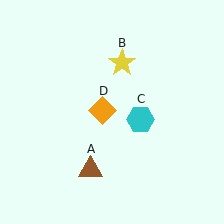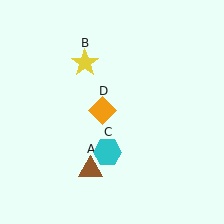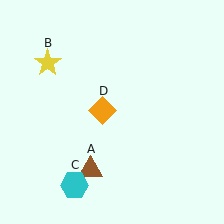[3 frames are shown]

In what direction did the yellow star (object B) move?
The yellow star (object B) moved left.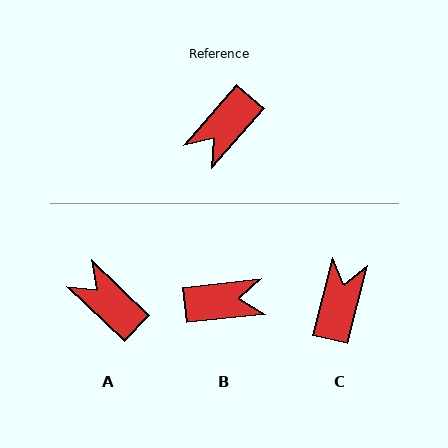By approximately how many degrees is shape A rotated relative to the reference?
Approximately 92 degrees clockwise.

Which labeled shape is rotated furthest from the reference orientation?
C, about 153 degrees away.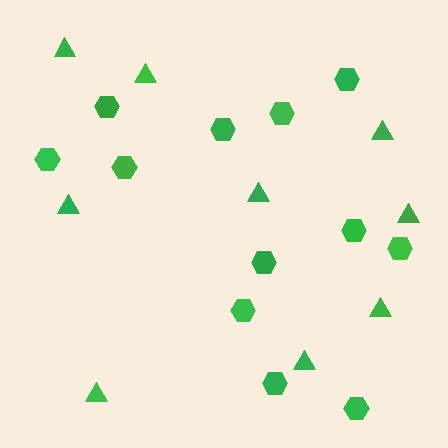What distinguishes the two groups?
There are 2 groups: one group of hexagons (12) and one group of triangles (9).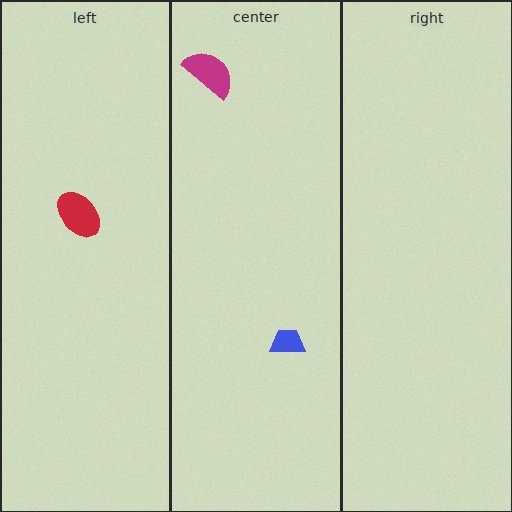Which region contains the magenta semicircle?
The center region.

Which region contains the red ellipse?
The left region.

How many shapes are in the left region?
1.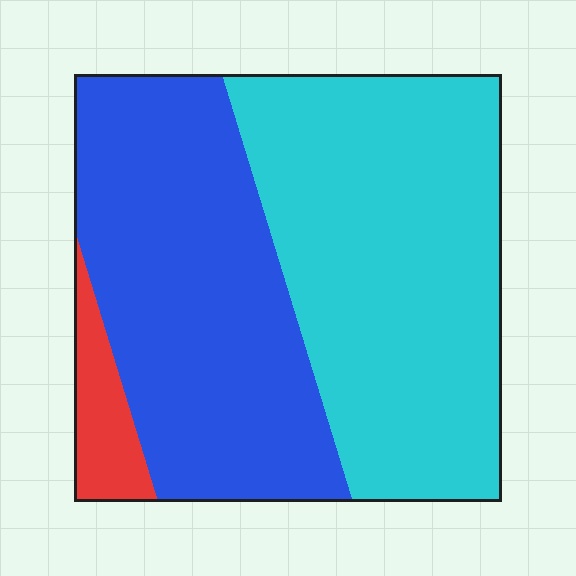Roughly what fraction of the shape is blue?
Blue takes up about two fifths (2/5) of the shape.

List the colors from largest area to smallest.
From largest to smallest: cyan, blue, red.